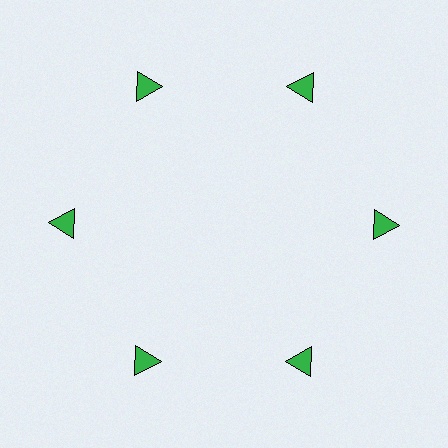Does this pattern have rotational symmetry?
Yes, this pattern has 6-fold rotational symmetry. It looks the same after rotating 60 degrees around the center.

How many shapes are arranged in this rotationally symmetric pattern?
There are 6 shapes, arranged in 6 groups of 1.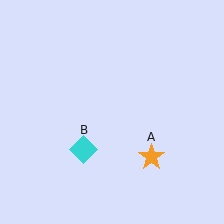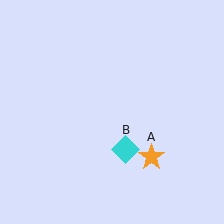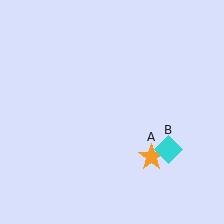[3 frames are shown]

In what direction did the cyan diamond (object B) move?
The cyan diamond (object B) moved right.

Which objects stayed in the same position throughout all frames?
Orange star (object A) remained stationary.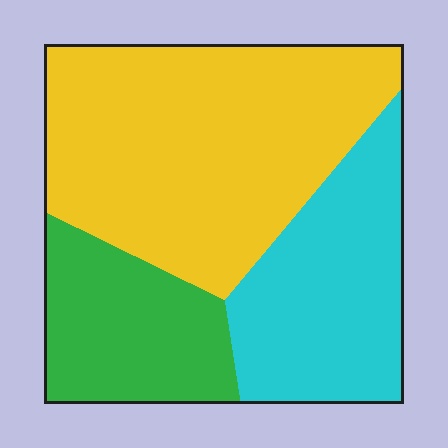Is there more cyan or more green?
Cyan.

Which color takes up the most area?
Yellow, at roughly 50%.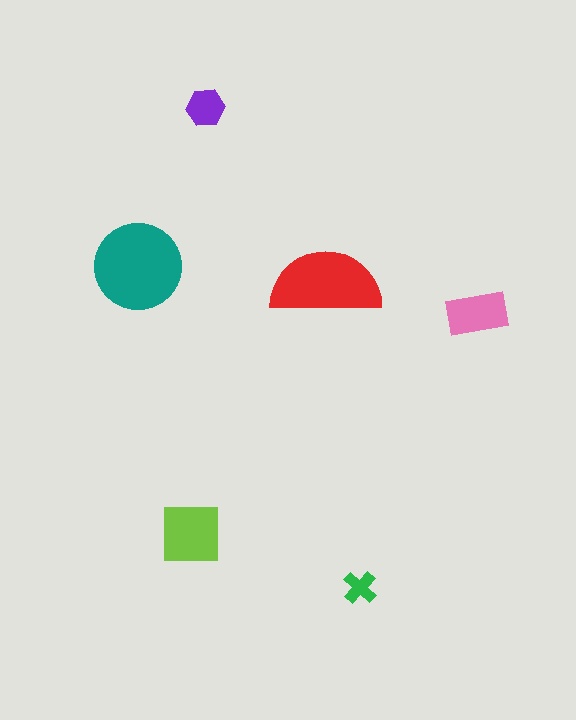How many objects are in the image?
There are 6 objects in the image.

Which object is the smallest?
The green cross.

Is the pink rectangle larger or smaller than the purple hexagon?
Larger.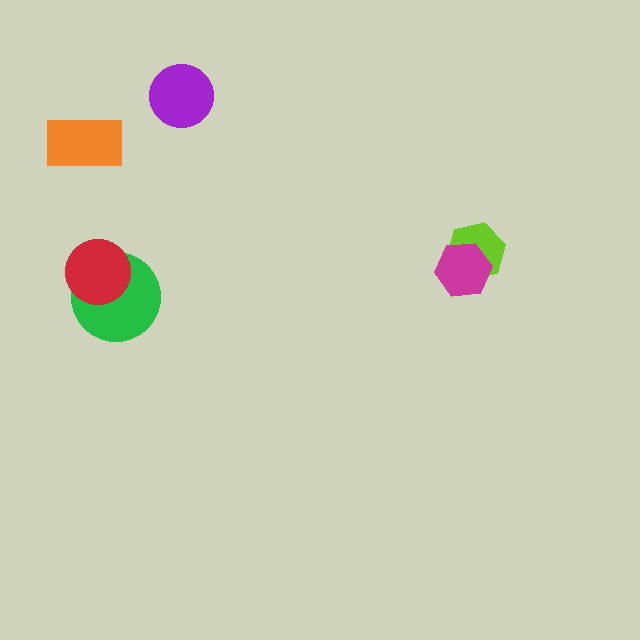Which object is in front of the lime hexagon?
The magenta hexagon is in front of the lime hexagon.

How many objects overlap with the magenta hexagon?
1 object overlaps with the magenta hexagon.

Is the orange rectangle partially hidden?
No, no other shape covers it.